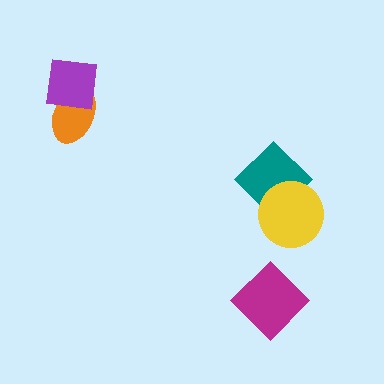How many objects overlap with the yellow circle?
1 object overlaps with the yellow circle.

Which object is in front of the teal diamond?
The yellow circle is in front of the teal diamond.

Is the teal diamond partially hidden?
Yes, it is partially covered by another shape.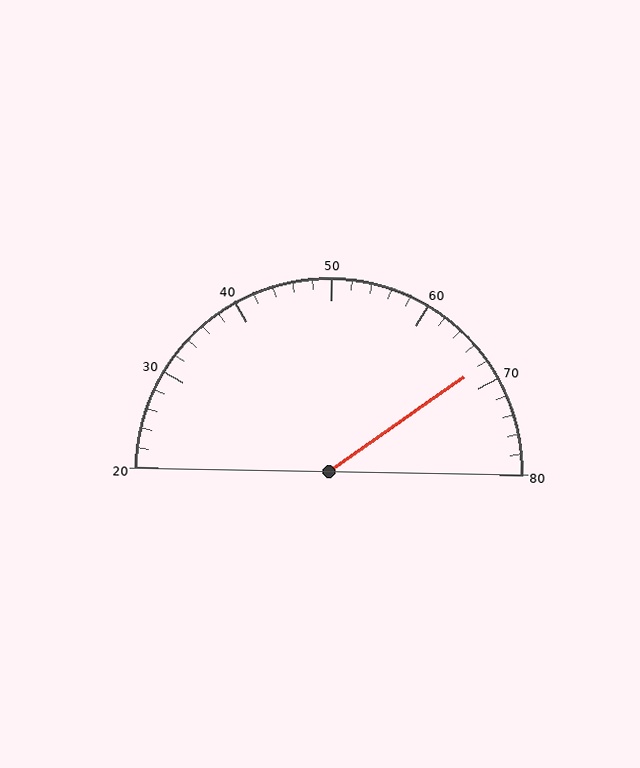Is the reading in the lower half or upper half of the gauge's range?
The reading is in the upper half of the range (20 to 80).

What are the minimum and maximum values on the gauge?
The gauge ranges from 20 to 80.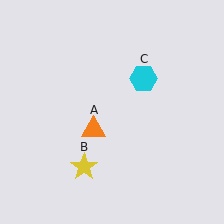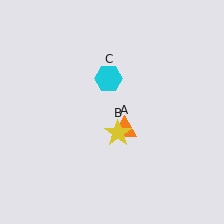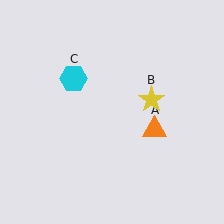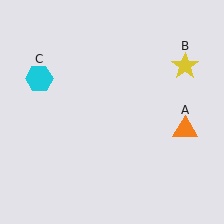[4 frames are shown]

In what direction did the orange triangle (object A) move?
The orange triangle (object A) moved right.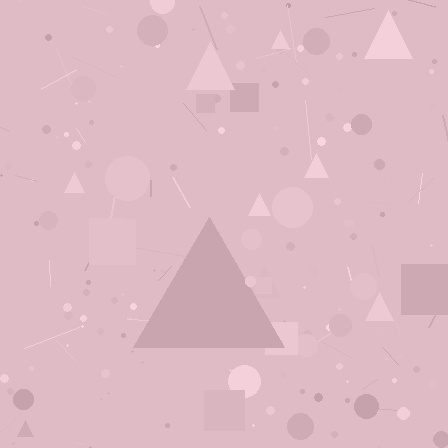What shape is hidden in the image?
A triangle is hidden in the image.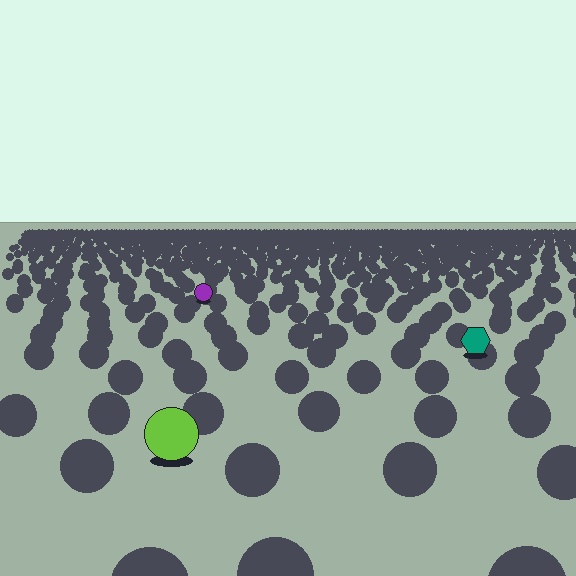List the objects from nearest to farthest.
From nearest to farthest: the lime circle, the teal hexagon, the purple circle.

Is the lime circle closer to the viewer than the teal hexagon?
Yes. The lime circle is closer — you can tell from the texture gradient: the ground texture is coarser near it.